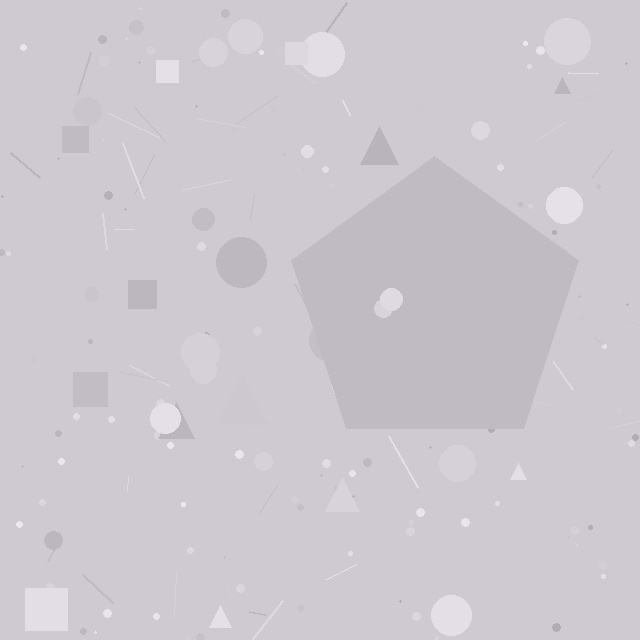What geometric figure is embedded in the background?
A pentagon is embedded in the background.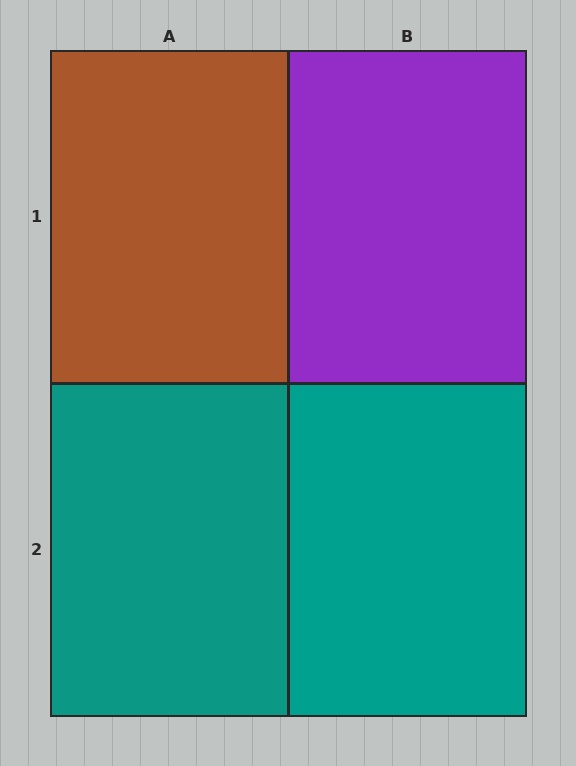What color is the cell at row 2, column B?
Teal.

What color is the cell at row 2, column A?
Teal.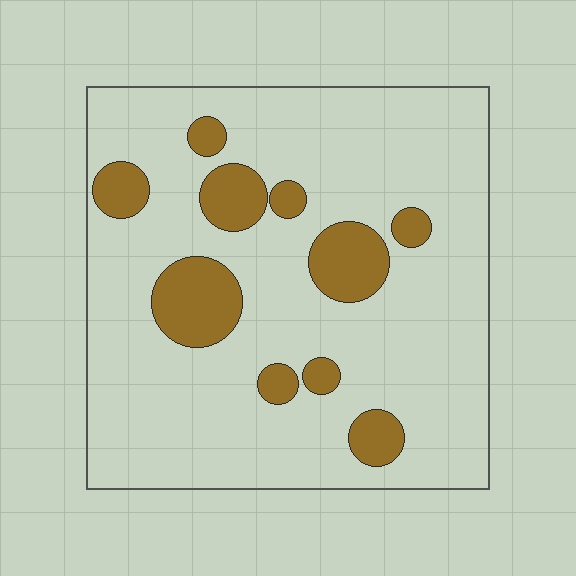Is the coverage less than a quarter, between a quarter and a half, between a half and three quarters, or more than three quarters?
Less than a quarter.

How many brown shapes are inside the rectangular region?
10.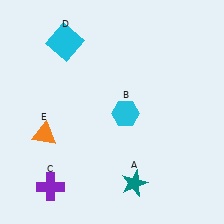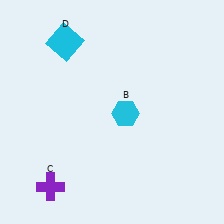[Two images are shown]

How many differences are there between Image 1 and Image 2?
There are 2 differences between the two images.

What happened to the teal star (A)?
The teal star (A) was removed in Image 2. It was in the bottom-right area of Image 1.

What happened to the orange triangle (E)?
The orange triangle (E) was removed in Image 2. It was in the bottom-left area of Image 1.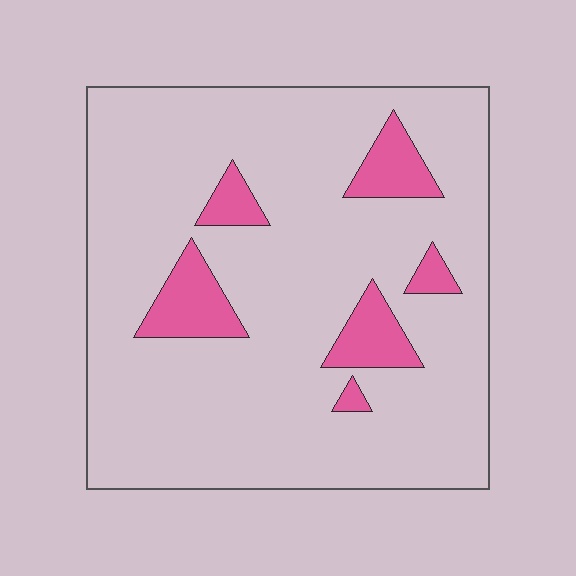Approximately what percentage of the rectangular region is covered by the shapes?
Approximately 10%.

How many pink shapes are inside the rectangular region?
6.